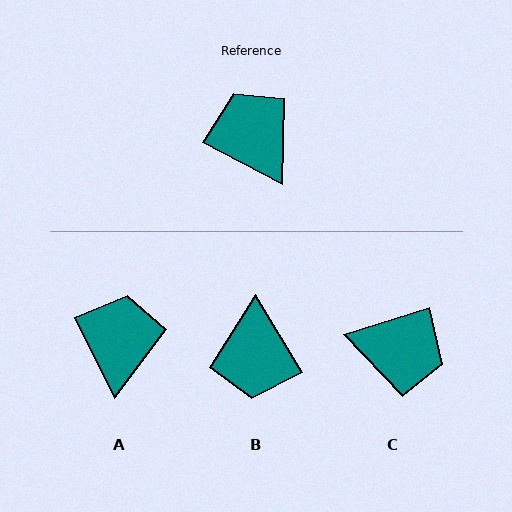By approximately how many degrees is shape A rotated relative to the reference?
Approximately 35 degrees clockwise.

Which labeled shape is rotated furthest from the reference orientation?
B, about 149 degrees away.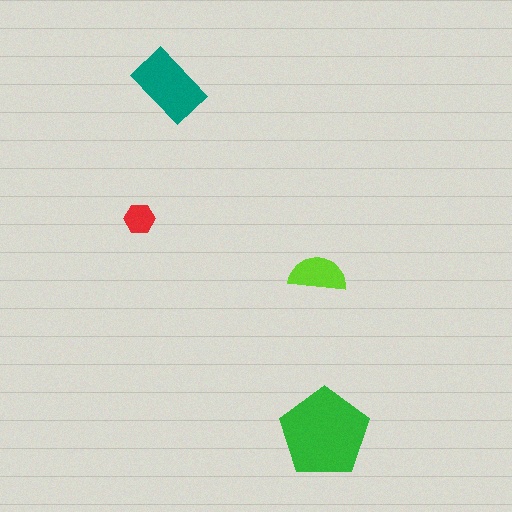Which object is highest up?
The teal rectangle is topmost.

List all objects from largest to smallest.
The green pentagon, the teal rectangle, the lime semicircle, the red hexagon.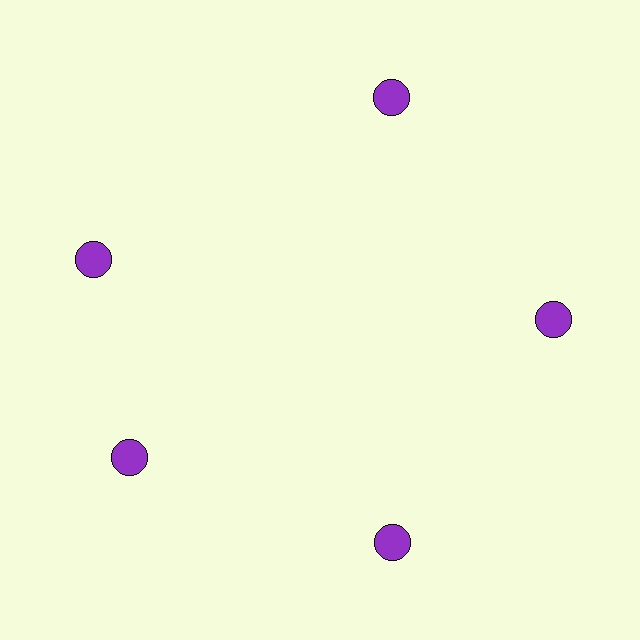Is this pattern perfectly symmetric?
No. The 5 purple circles are arranged in a ring, but one element near the 10 o'clock position is rotated out of alignment along the ring, breaking the 5-fold rotational symmetry.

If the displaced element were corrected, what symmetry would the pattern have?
It would have 5-fold rotational symmetry — the pattern would map onto itself every 72 degrees.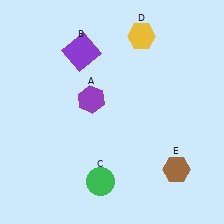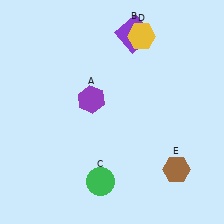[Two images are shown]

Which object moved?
The purple square (B) moved right.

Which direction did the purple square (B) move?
The purple square (B) moved right.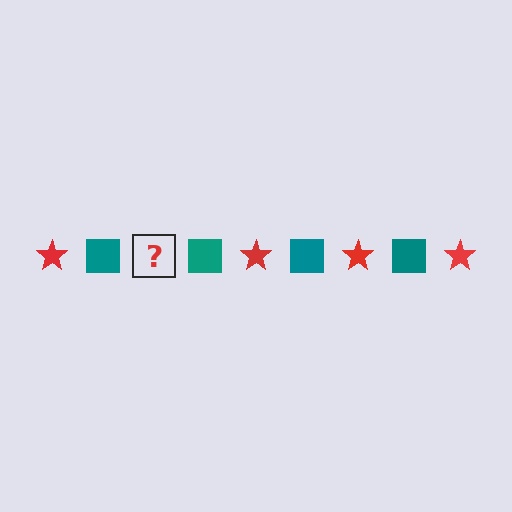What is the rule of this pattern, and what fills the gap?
The rule is that the pattern alternates between red star and teal square. The gap should be filled with a red star.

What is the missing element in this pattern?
The missing element is a red star.